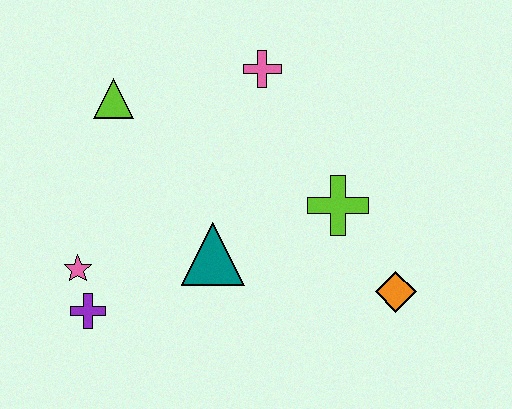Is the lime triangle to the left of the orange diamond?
Yes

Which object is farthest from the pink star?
The orange diamond is farthest from the pink star.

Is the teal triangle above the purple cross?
Yes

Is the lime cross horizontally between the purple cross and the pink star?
No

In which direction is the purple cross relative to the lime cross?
The purple cross is to the left of the lime cross.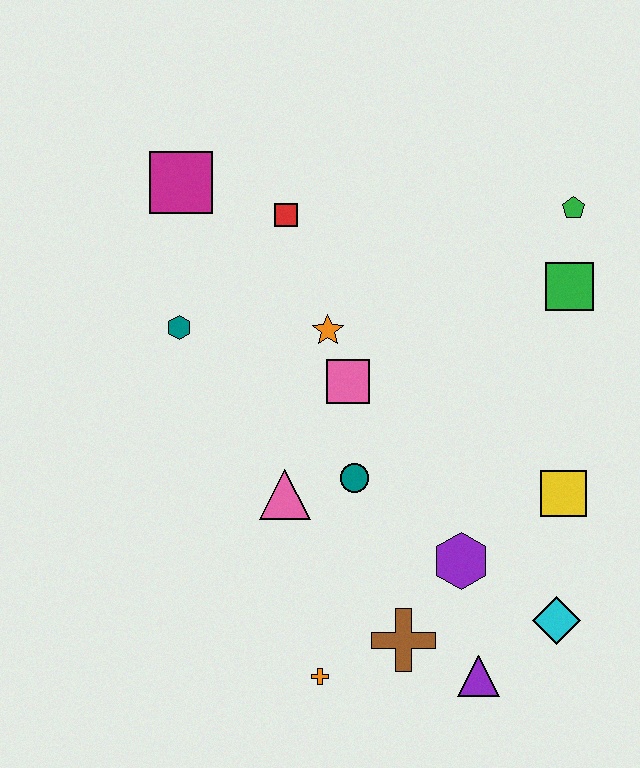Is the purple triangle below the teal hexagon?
Yes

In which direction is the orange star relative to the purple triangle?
The orange star is above the purple triangle.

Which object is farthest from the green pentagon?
The orange cross is farthest from the green pentagon.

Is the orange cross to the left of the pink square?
Yes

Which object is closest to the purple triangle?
The brown cross is closest to the purple triangle.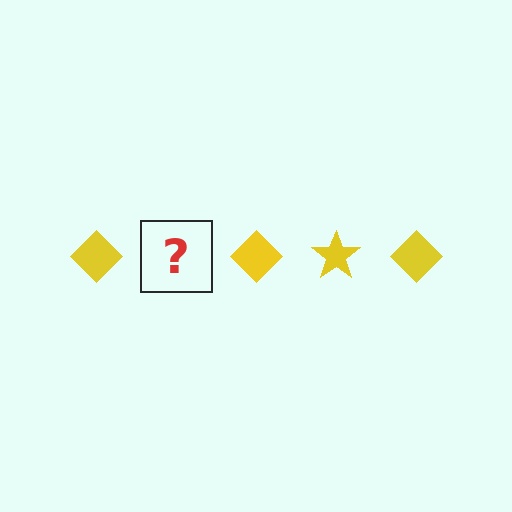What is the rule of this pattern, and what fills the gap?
The rule is that the pattern cycles through diamond, star shapes in yellow. The gap should be filled with a yellow star.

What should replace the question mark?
The question mark should be replaced with a yellow star.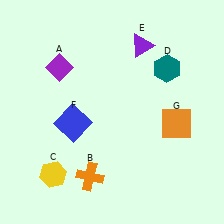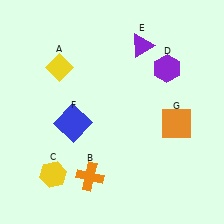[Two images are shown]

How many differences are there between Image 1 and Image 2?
There are 2 differences between the two images.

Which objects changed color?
A changed from purple to yellow. D changed from teal to purple.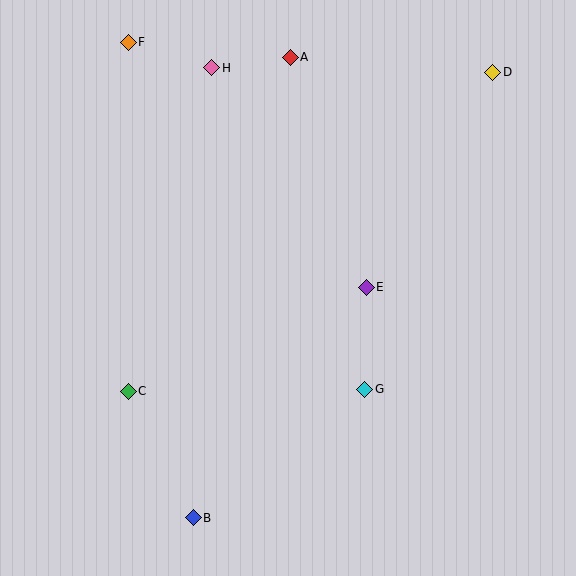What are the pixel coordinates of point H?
Point H is at (212, 68).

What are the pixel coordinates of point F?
Point F is at (128, 42).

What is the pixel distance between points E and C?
The distance between E and C is 260 pixels.